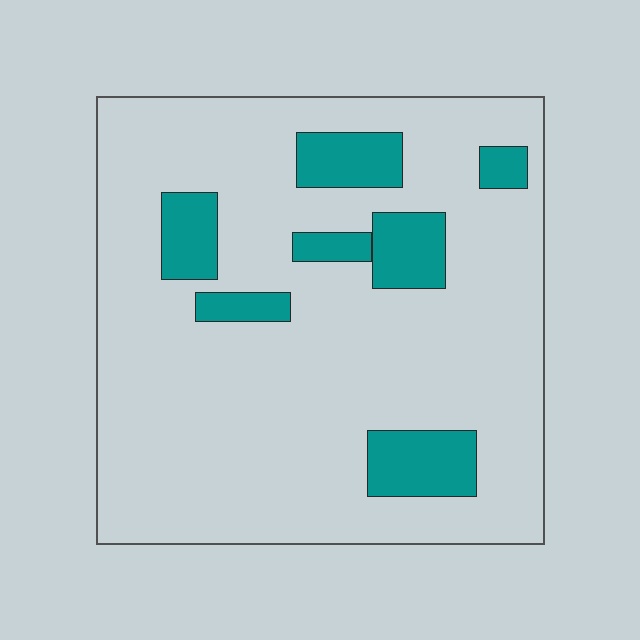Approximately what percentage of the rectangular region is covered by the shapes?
Approximately 15%.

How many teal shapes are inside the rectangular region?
7.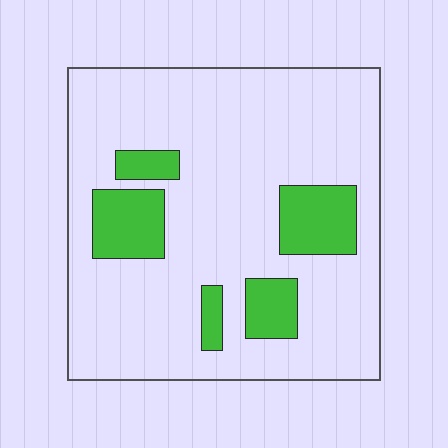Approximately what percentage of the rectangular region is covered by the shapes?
Approximately 15%.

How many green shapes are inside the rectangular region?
5.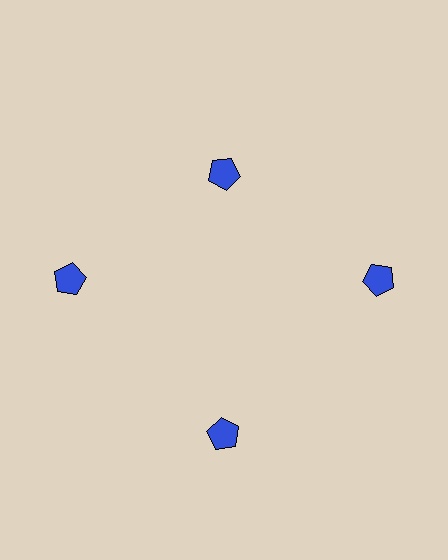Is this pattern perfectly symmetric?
No. The 4 blue pentagons are arranged in a ring, but one element near the 12 o'clock position is pulled inward toward the center, breaking the 4-fold rotational symmetry.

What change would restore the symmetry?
The symmetry would be restored by moving it outward, back onto the ring so that all 4 pentagons sit at equal angles and equal distance from the center.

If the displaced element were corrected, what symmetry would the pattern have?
It would have 4-fold rotational symmetry — the pattern would map onto itself every 90 degrees.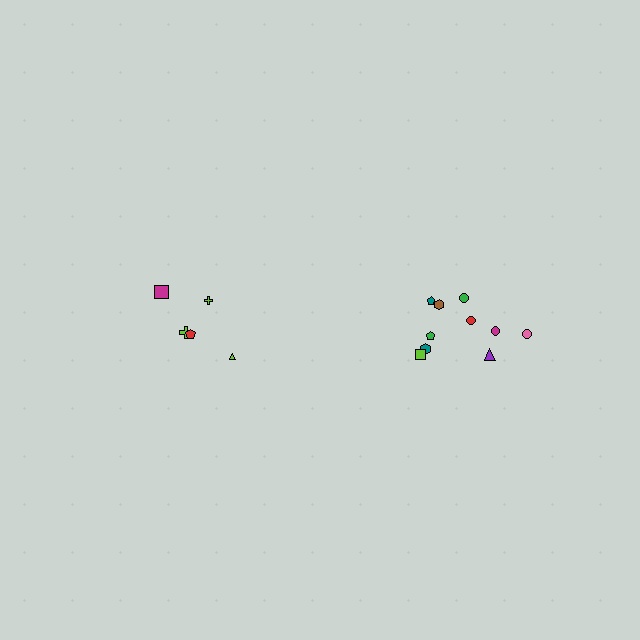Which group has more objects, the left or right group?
The right group.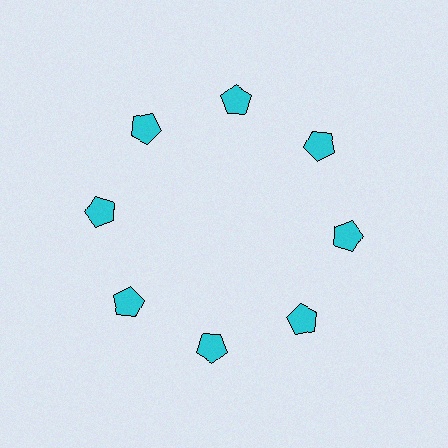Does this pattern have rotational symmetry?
Yes, this pattern has 8-fold rotational symmetry. It looks the same after rotating 45 degrees around the center.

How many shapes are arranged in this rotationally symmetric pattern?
There are 8 shapes, arranged in 8 groups of 1.